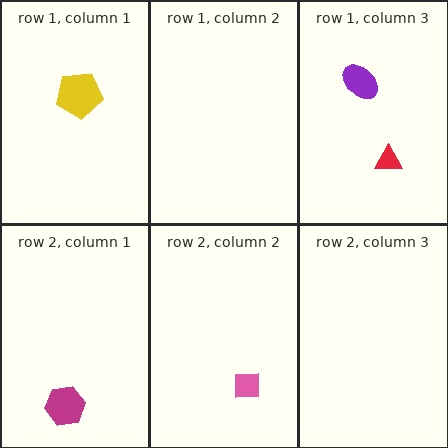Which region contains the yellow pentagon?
The row 1, column 1 region.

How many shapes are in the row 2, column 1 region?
1.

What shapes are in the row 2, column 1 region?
The magenta hexagon.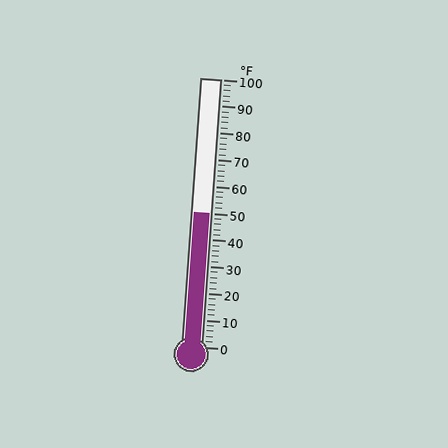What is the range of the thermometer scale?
The thermometer scale ranges from 0°F to 100°F.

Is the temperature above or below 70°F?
The temperature is below 70°F.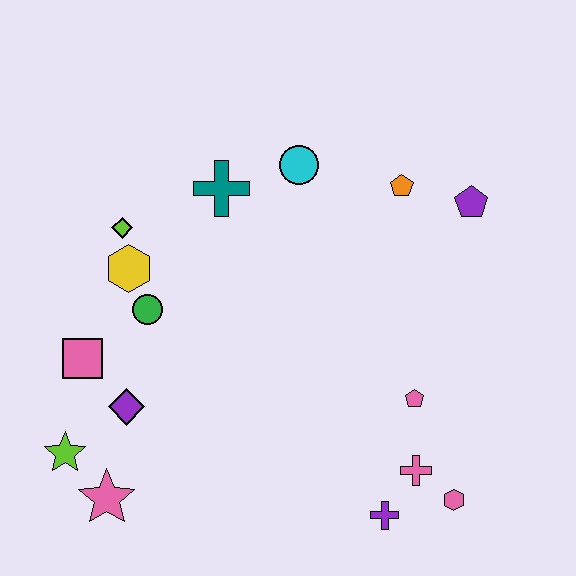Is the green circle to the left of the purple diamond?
No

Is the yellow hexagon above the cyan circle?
No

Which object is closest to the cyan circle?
The teal cross is closest to the cyan circle.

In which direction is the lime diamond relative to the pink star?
The lime diamond is above the pink star.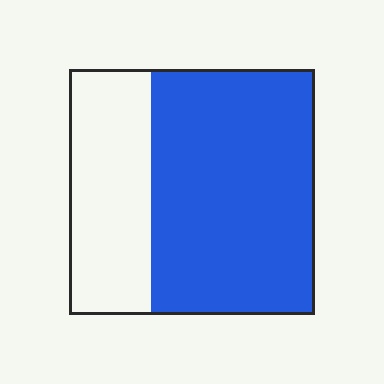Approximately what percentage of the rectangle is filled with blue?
Approximately 65%.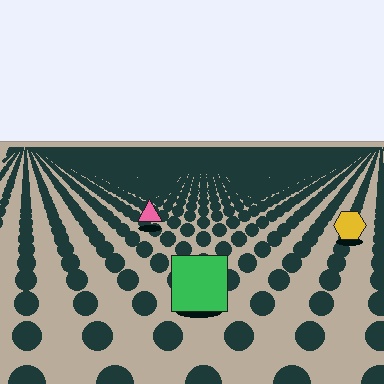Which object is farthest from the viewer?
The pink triangle is farthest from the viewer. It appears smaller and the ground texture around it is denser.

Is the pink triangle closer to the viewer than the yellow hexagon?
No. The yellow hexagon is closer — you can tell from the texture gradient: the ground texture is coarser near it.